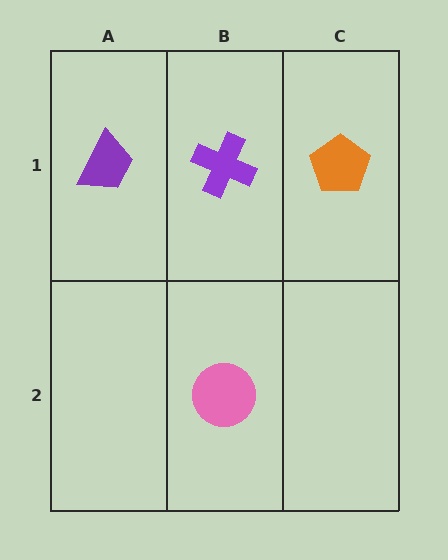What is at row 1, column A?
A purple trapezoid.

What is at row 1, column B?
A purple cross.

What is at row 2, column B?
A pink circle.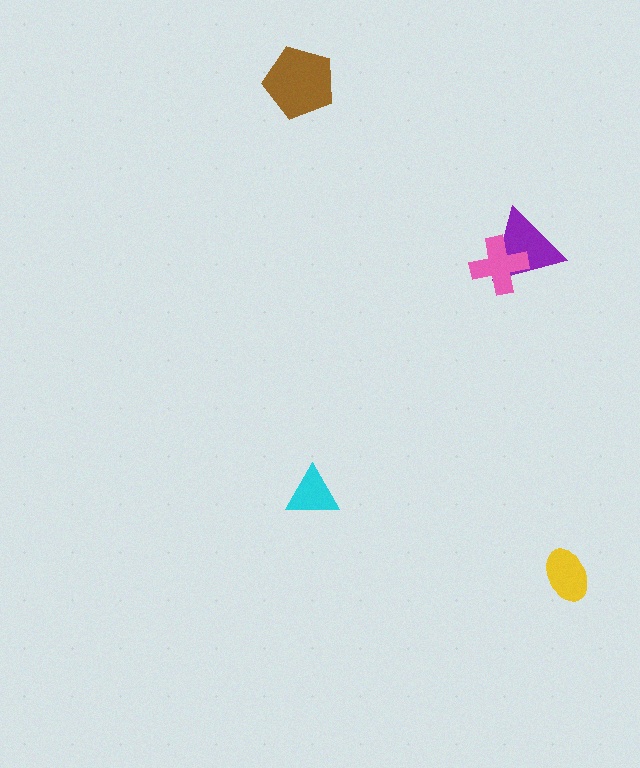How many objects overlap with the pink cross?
1 object overlaps with the pink cross.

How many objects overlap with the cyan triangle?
0 objects overlap with the cyan triangle.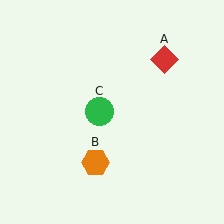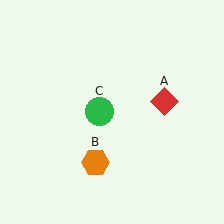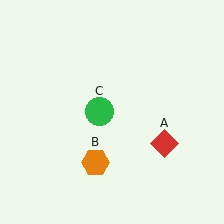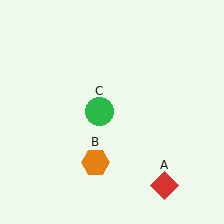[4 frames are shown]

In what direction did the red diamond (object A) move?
The red diamond (object A) moved down.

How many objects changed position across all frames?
1 object changed position: red diamond (object A).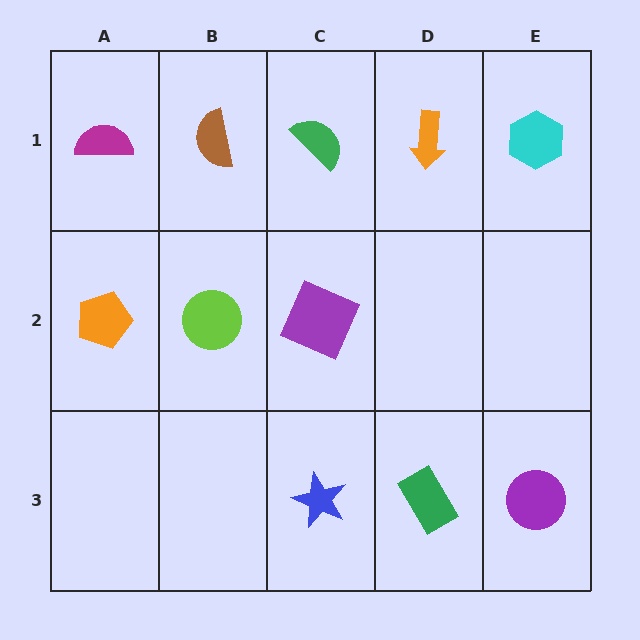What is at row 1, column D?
An orange arrow.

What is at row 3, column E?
A purple circle.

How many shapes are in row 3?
3 shapes.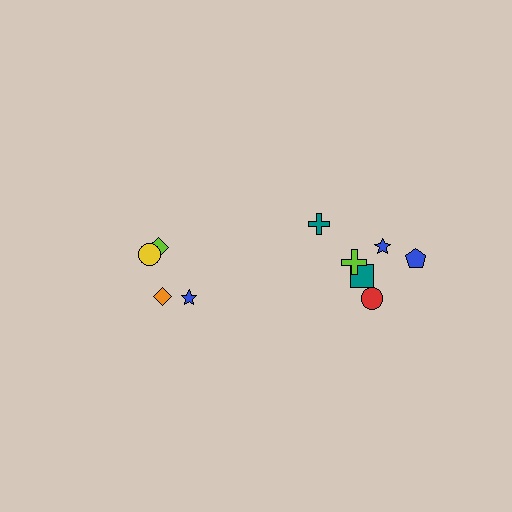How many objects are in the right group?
There are 6 objects.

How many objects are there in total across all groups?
There are 10 objects.